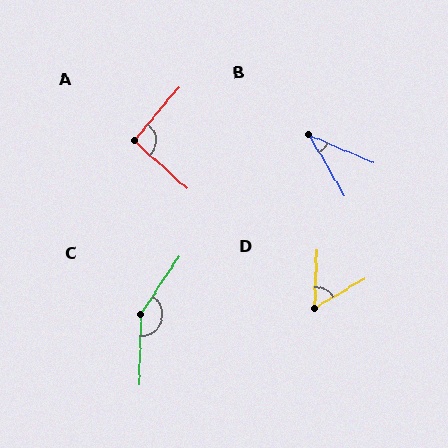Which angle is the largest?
C, at approximately 148 degrees.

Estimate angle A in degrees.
Approximately 93 degrees.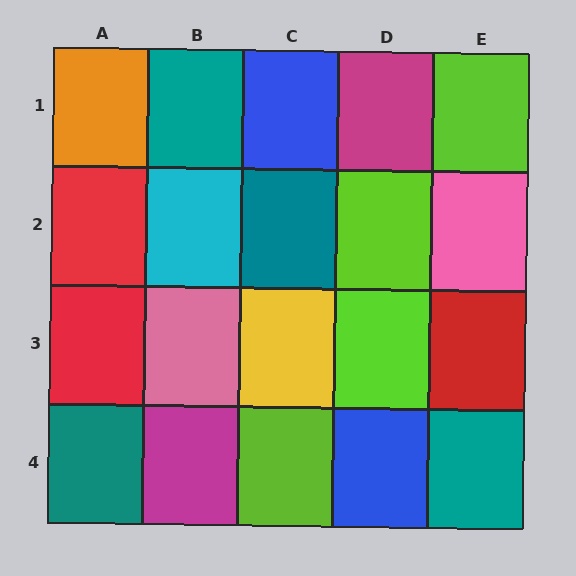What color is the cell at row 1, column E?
Lime.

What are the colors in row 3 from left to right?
Red, pink, yellow, lime, red.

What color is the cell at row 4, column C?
Lime.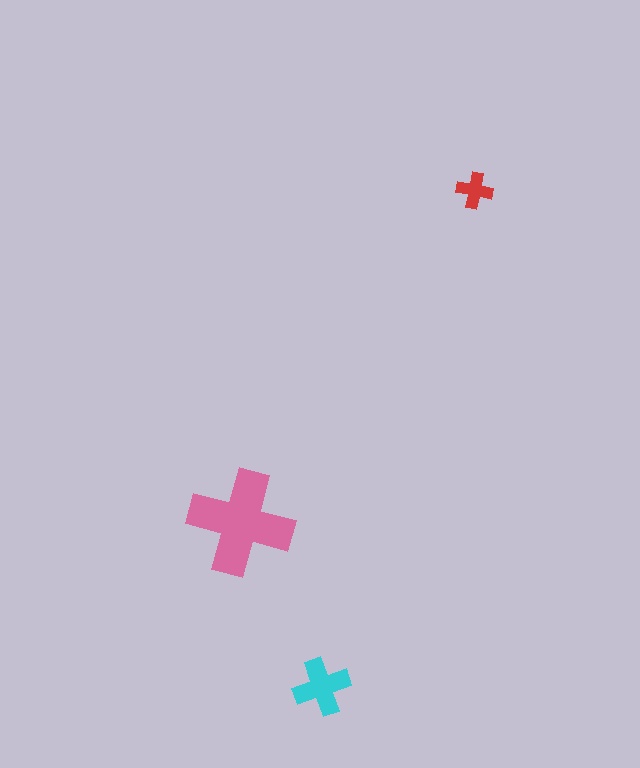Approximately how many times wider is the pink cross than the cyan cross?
About 2 times wider.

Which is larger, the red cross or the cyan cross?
The cyan one.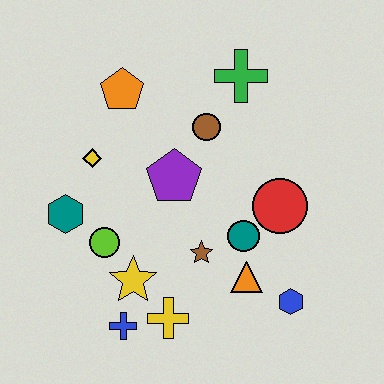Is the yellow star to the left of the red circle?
Yes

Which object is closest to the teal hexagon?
The lime circle is closest to the teal hexagon.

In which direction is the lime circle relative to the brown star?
The lime circle is to the left of the brown star.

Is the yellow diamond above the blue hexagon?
Yes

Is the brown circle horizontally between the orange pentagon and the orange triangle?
Yes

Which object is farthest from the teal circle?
The orange pentagon is farthest from the teal circle.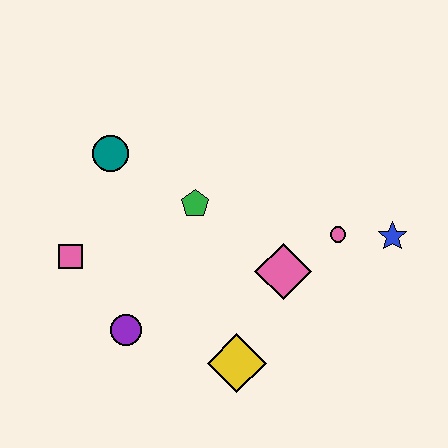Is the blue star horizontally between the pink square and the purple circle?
No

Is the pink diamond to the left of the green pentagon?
No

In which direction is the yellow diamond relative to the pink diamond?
The yellow diamond is below the pink diamond.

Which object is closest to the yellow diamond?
The pink diamond is closest to the yellow diamond.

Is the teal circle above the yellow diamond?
Yes